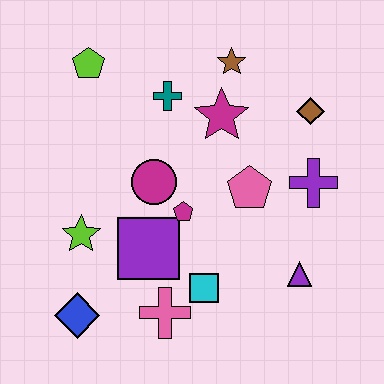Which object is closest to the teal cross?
The magenta star is closest to the teal cross.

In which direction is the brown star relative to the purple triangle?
The brown star is above the purple triangle.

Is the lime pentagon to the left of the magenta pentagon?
Yes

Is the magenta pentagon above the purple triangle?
Yes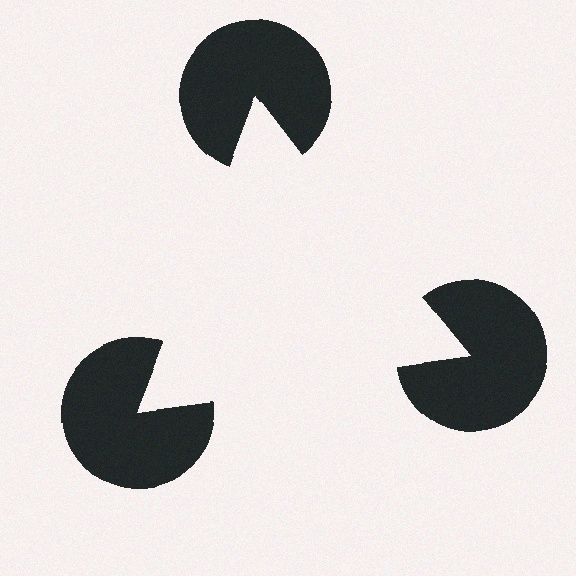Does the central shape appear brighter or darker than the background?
It typically appears slightly brighter than the background, even though no actual brightness change is drawn.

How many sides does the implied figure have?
3 sides.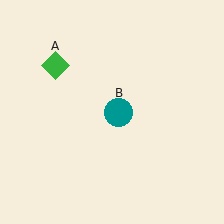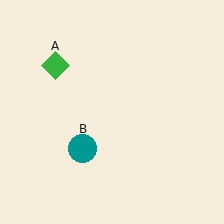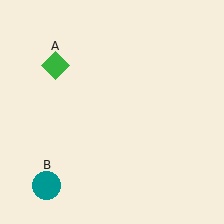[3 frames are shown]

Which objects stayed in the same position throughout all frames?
Green diamond (object A) remained stationary.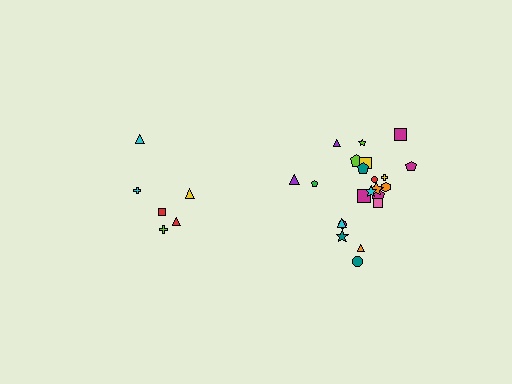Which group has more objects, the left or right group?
The right group.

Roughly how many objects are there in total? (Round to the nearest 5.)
Roughly 30 objects in total.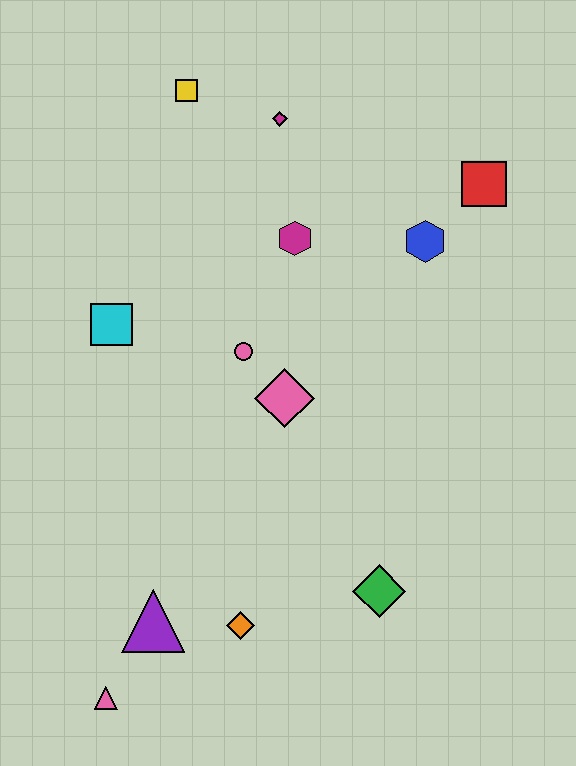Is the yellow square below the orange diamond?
No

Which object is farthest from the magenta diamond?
The pink triangle is farthest from the magenta diamond.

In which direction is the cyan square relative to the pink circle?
The cyan square is to the left of the pink circle.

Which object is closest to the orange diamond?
The purple triangle is closest to the orange diamond.